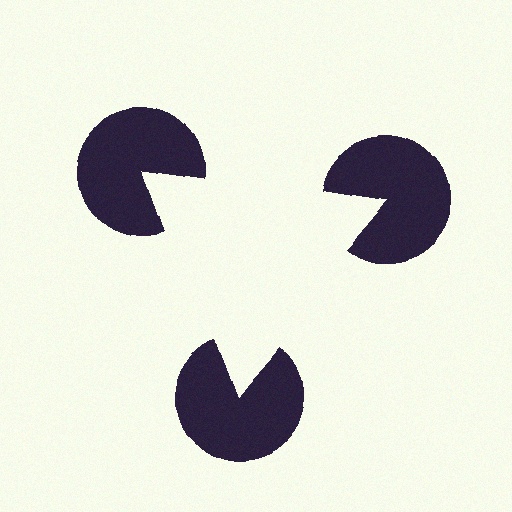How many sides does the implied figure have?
3 sides.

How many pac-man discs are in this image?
There are 3 — one at each vertex of the illusory triangle.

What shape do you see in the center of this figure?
An illusory triangle — its edges are inferred from the aligned wedge cuts in the pac-man discs, not physically drawn.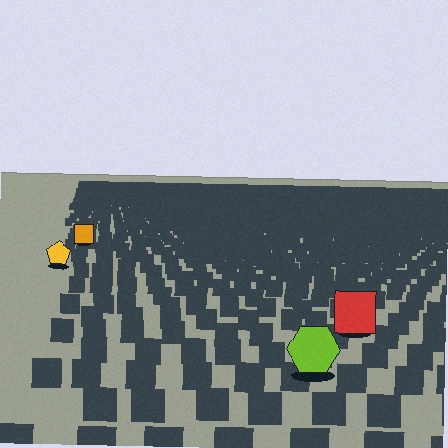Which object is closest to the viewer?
The lime hexagon is closest. The texture marks near it are larger and more spread out.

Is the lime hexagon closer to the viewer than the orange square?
Yes. The lime hexagon is closer — you can tell from the texture gradient: the ground texture is coarser near it.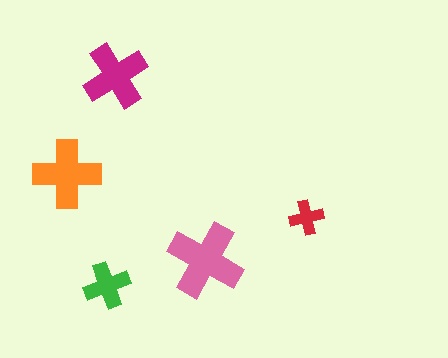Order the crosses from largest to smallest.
the pink one, the orange one, the magenta one, the green one, the red one.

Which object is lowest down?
The green cross is bottommost.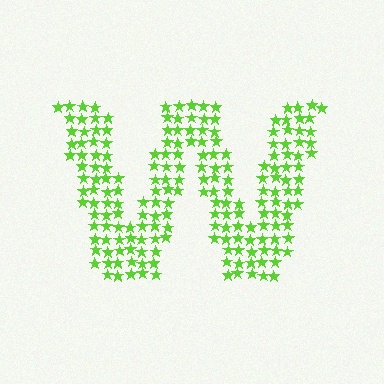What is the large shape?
The large shape is the letter W.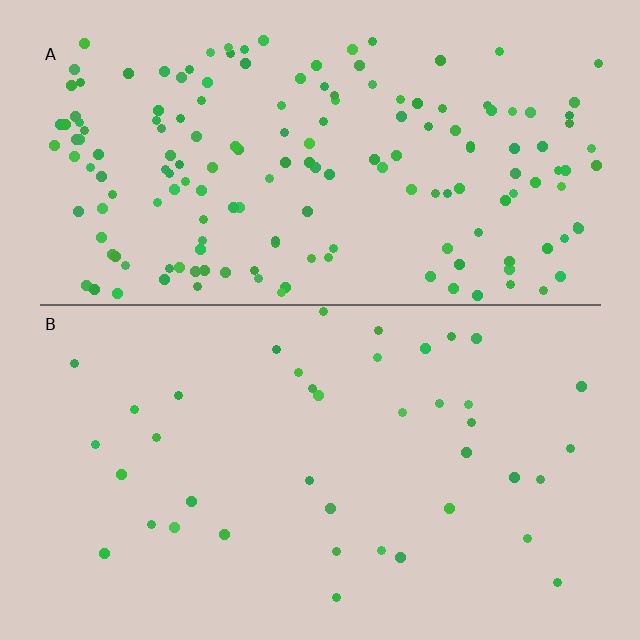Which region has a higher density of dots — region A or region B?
A (the top).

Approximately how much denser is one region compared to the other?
Approximately 4.2× — region A over region B.